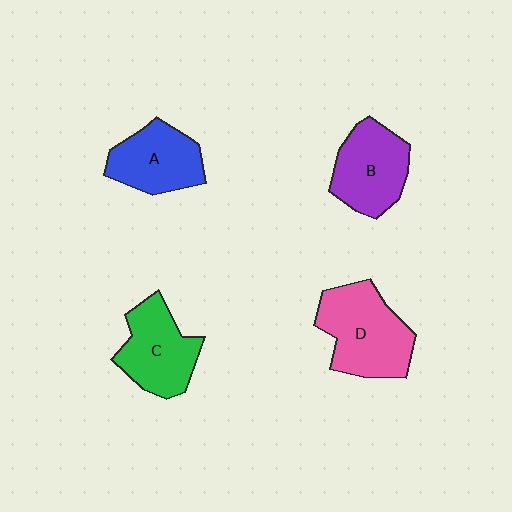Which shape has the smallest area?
Shape A (blue).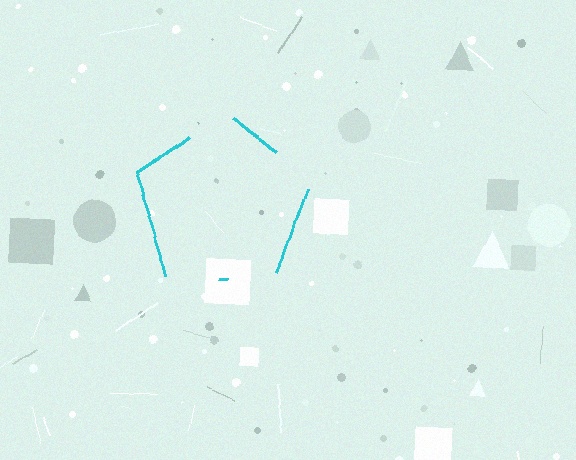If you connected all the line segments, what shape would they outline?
They would outline a pentagon.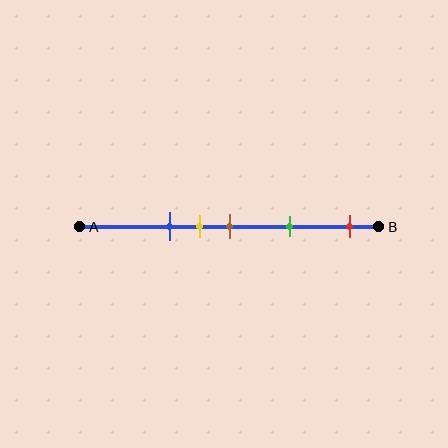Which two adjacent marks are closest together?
The yellow and brown marks are the closest adjacent pair.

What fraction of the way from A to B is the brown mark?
The brown mark is approximately 50% (0.5) of the way from A to B.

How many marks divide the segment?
There are 5 marks dividing the segment.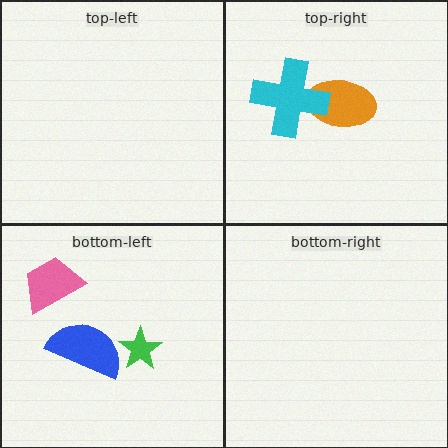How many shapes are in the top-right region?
2.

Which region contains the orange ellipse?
The top-right region.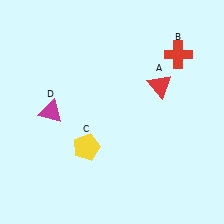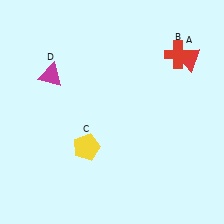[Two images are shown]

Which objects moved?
The objects that moved are: the red triangle (A), the magenta triangle (D).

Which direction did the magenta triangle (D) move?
The magenta triangle (D) moved up.